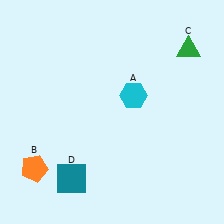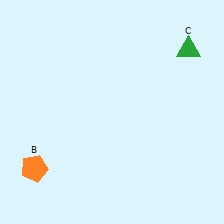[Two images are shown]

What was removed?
The cyan hexagon (A), the teal square (D) were removed in Image 2.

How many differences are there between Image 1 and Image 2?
There are 2 differences between the two images.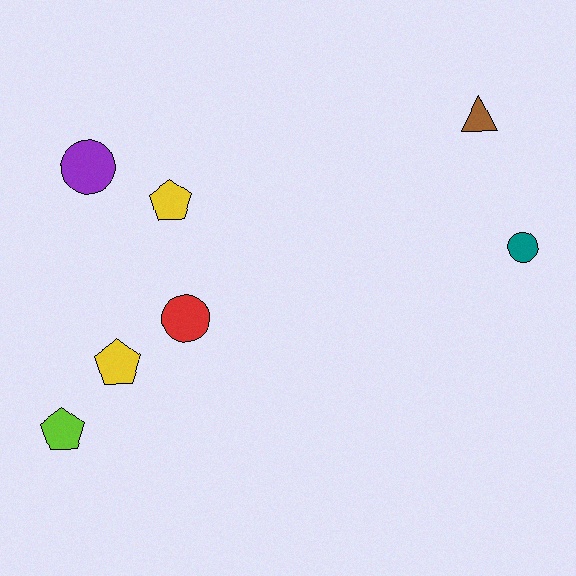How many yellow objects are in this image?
There are 2 yellow objects.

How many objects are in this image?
There are 7 objects.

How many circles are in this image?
There are 3 circles.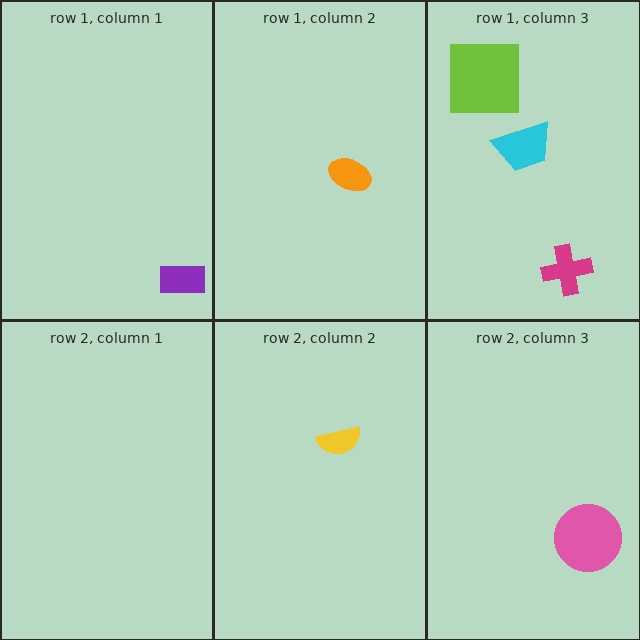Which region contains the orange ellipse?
The row 1, column 2 region.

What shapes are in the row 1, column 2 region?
The orange ellipse.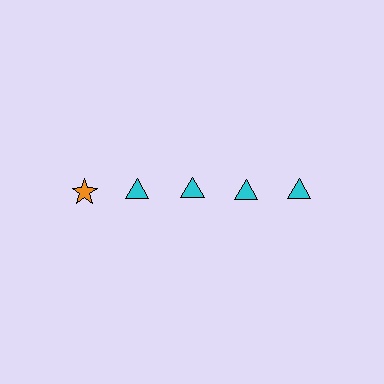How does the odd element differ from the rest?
It differs in both color (orange instead of cyan) and shape (star instead of triangle).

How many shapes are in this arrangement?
There are 5 shapes arranged in a grid pattern.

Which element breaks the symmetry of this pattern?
The orange star in the top row, leftmost column breaks the symmetry. All other shapes are cyan triangles.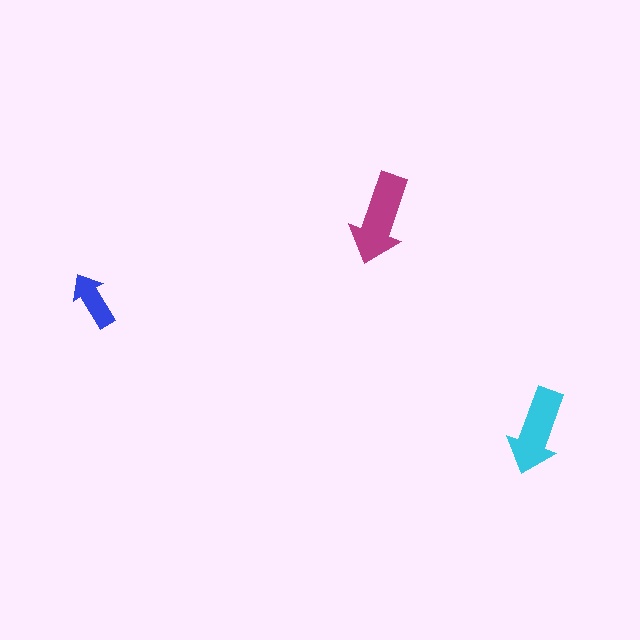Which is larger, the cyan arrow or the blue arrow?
The cyan one.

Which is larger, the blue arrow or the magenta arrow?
The magenta one.